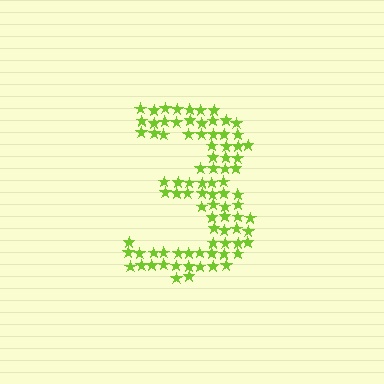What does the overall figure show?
The overall figure shows the digit 3.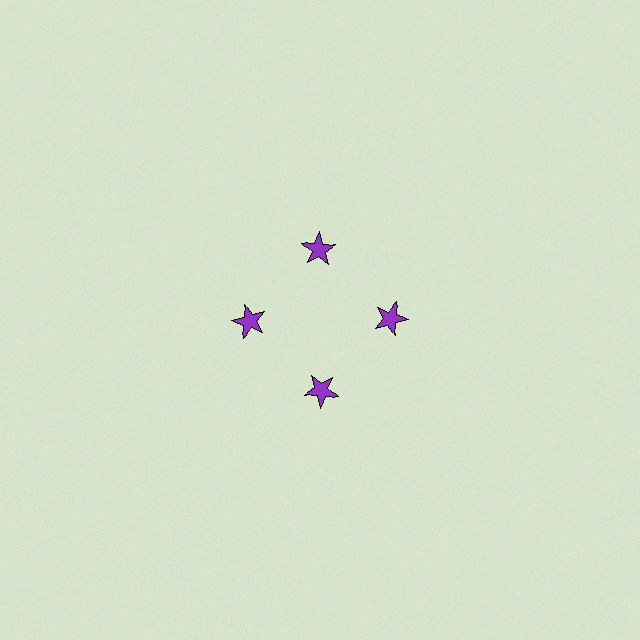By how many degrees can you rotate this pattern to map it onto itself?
The pattern maps onto itself every 90 degrees of rotation.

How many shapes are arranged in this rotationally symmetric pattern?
There are 4 shapes, arranged in 4 groups of 1.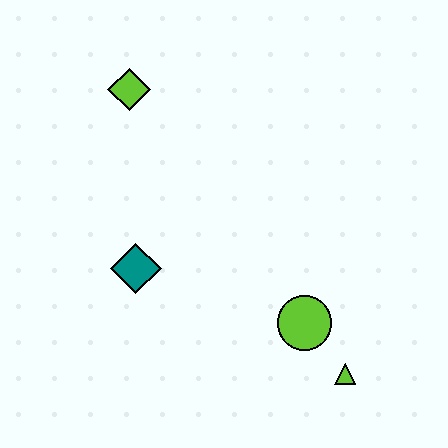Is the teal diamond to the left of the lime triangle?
Yes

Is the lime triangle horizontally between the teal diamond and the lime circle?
No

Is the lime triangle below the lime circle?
Yes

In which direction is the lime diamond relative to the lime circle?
The lime diamond is above the lime circle.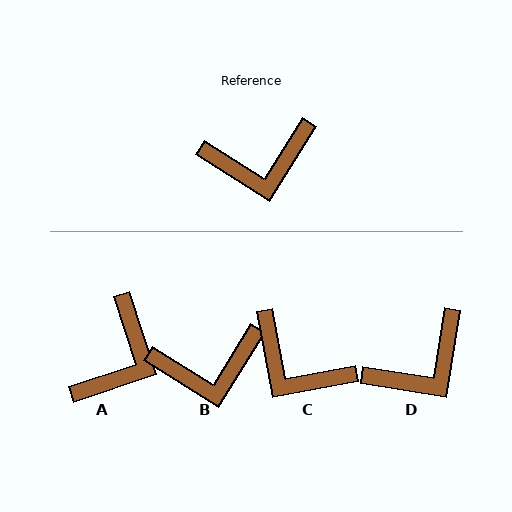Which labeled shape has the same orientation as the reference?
B.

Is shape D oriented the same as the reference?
No, it is off by about 23 degrees.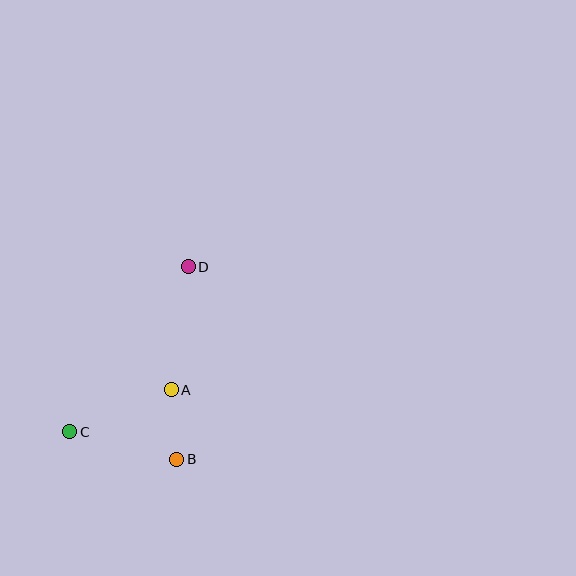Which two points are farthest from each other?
Points C and D are farthest from each other.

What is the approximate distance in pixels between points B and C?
The distance between B and C is approximately 110 pixels.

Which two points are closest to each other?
Points A and B are closest to each other.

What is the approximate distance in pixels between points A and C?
The distance between A and C is approximately 110 pixels.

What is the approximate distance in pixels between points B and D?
The distance between B and D is approximately 192 pixels.